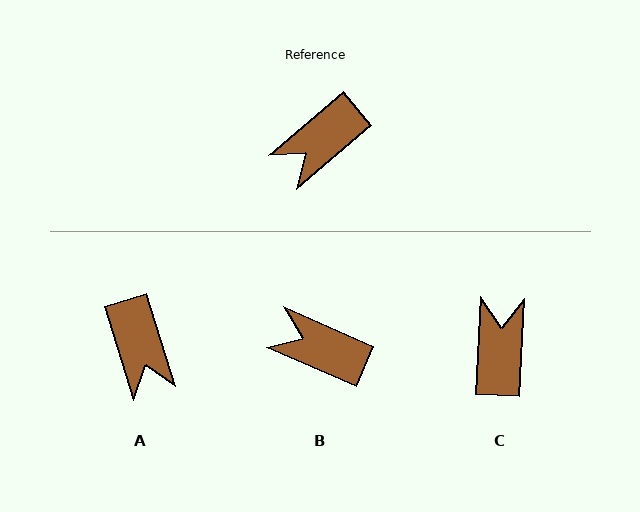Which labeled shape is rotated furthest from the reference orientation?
C, about 134 degrees away.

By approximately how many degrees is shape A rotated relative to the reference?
Approximately 67 degrees counter-clockwise.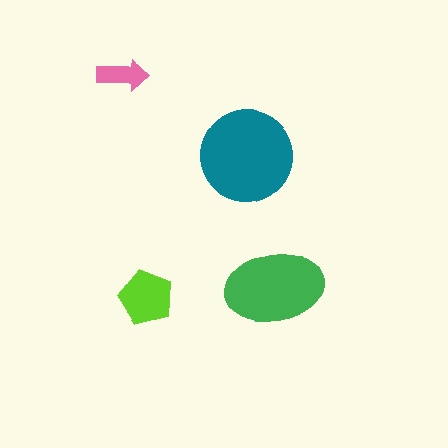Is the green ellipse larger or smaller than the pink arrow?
Larger.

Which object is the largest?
The teal circle.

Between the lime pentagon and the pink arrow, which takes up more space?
The lime pentagon.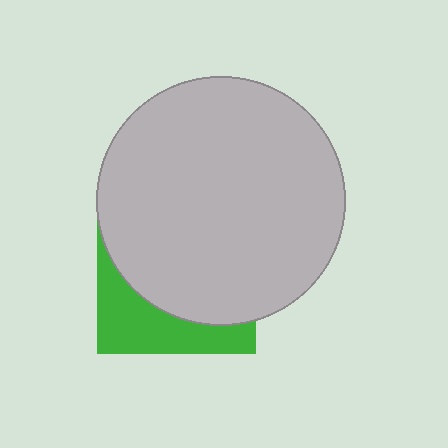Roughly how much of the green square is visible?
A small part of it is visible (roughly 30%).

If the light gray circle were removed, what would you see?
You would see the complete green square.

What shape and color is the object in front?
The object in front is a light gray circle.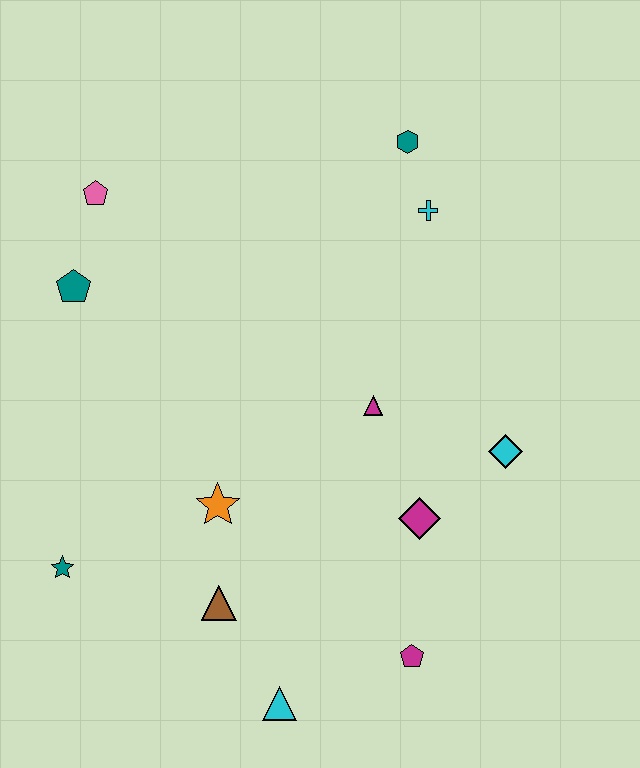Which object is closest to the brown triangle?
The orange star is closest to the brown triangle.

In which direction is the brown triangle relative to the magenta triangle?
The brown triangle is below the magenta triangle.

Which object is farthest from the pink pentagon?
The magenta pentagon is farthest from the pink pentagon.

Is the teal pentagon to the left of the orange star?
Yes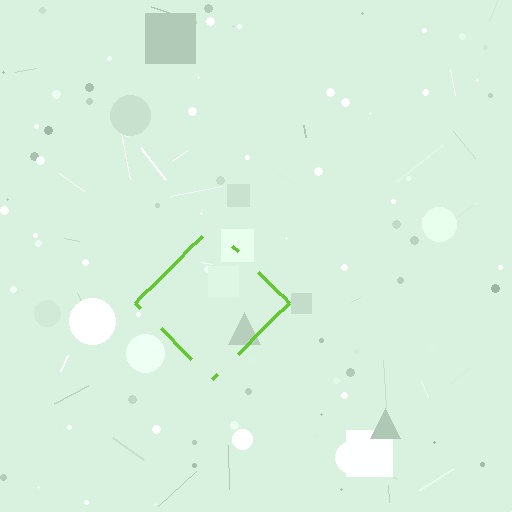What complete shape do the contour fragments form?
The contour fragments form a diamond.